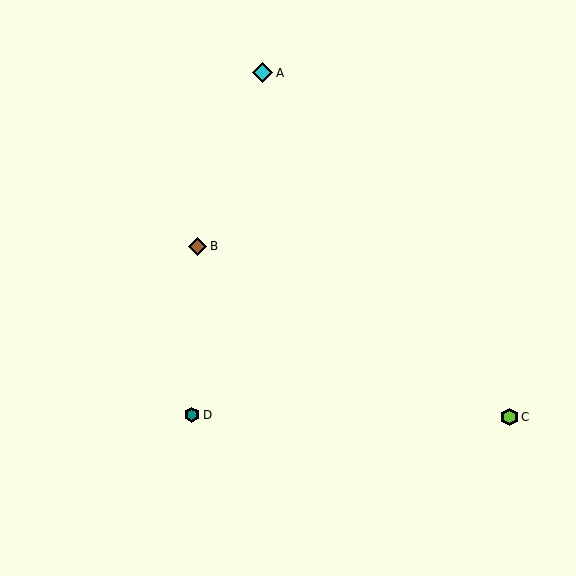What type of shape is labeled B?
Shape B is a brown diamond.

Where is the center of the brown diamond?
The center of the brown diamond is at (197, 246).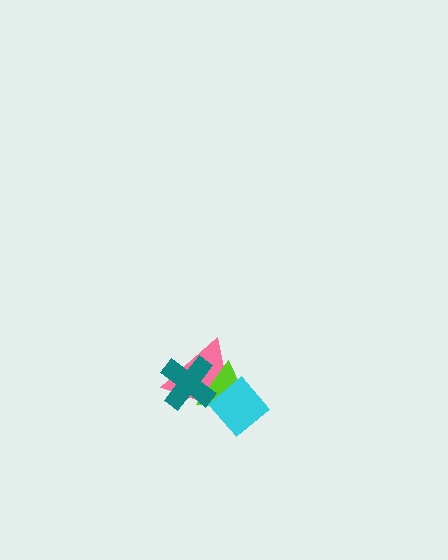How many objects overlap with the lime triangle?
3 objects overlap with the lime triangle.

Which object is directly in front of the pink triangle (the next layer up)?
The lime triangle is directly in front of the pink triangle.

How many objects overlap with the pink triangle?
3 objects overlap with the pink triangle.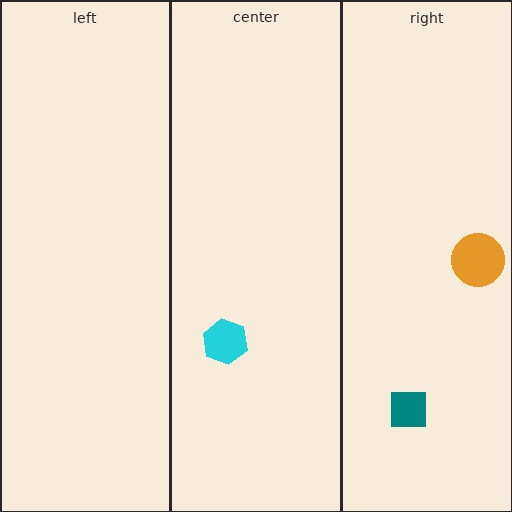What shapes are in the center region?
The cyan hexagon.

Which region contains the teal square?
The right region.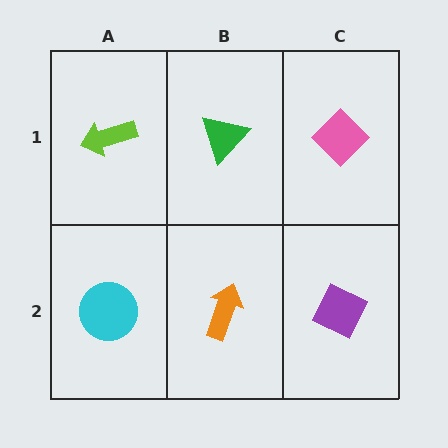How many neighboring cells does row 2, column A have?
2.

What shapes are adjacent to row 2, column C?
A pink diamond (row 1, column C), an orange arrow (row 2, column B).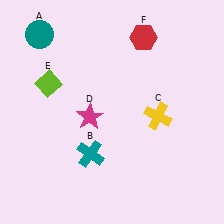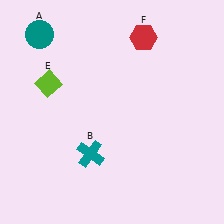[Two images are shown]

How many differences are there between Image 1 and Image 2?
There are 2 differences between the two images.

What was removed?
The magenta star (D), the yellow cross (C) were removed in Image 2.